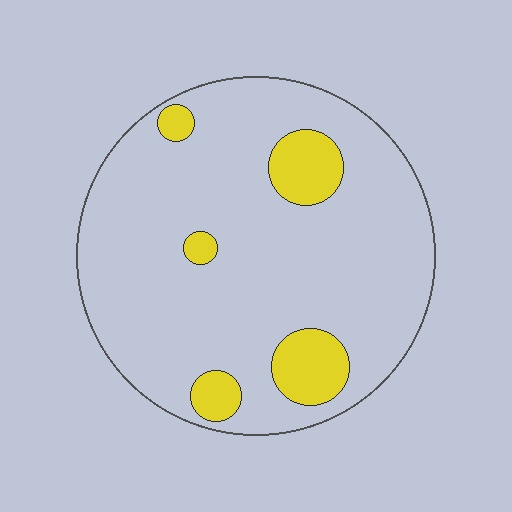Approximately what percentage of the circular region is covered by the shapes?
Approximately 15%.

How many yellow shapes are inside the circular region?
5.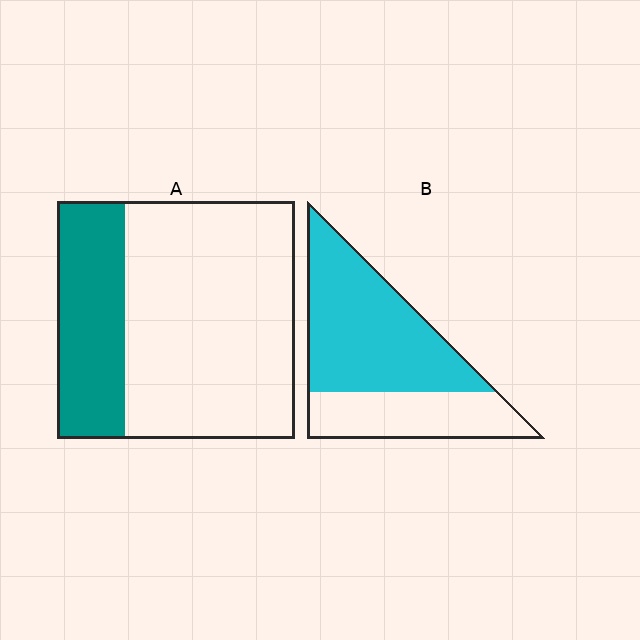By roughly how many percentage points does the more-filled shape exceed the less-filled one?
By roughly 35 percentage points (B over A).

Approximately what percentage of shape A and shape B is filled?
A is approximately 30% and B is approximately 65%.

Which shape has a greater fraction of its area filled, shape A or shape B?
Shape B.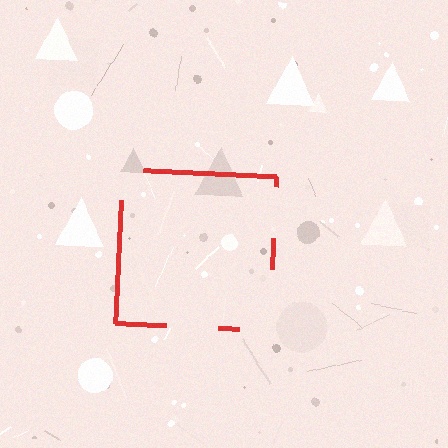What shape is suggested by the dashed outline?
The dashed outline suggests a square.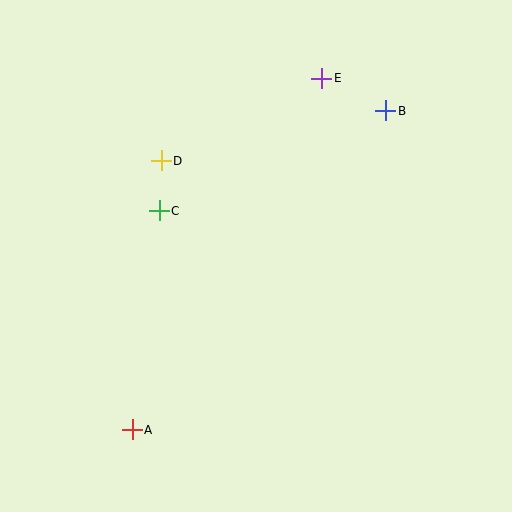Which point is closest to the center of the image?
Point C at (159, 211) is closest to the center.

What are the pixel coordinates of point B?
Point B is at (386, 111).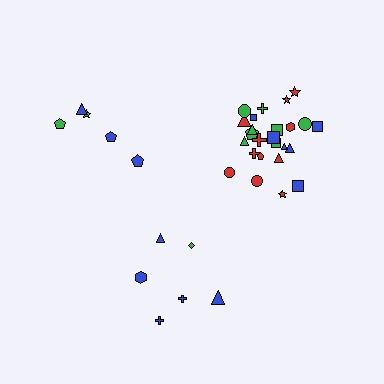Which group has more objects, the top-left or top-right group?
The top-right group.